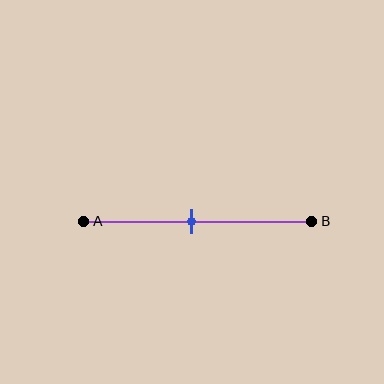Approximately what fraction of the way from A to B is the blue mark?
The blue mark is approximately 45% of the way from A to B.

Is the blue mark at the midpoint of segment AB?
Yes, the mark is approximately at the midpoint.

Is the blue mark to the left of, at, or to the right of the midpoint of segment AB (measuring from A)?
The blue mark is approximately at the midpoint of segment AB.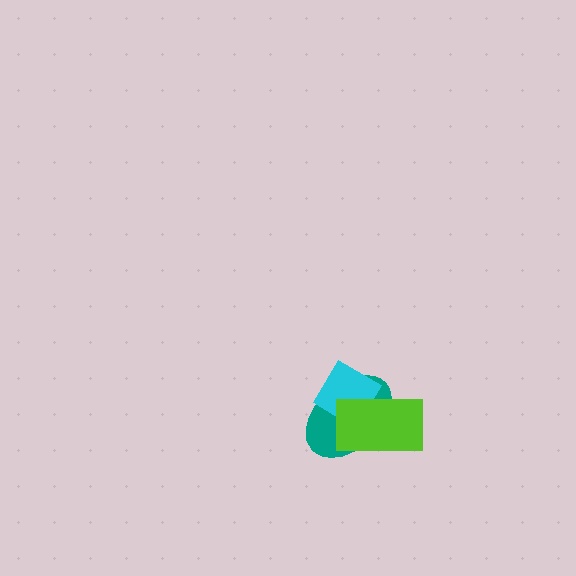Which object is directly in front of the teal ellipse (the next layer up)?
The cyan diamond is directly in front of the teal ellipse.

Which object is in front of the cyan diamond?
The lime rectangle is in front of the cyan diamond.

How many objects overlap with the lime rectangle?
2 objects overlap with the lime rectangle.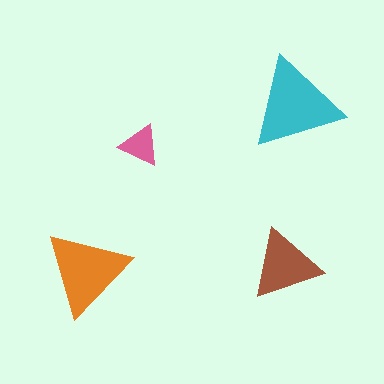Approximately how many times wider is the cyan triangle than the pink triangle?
About 2 times wider.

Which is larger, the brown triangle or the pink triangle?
The brown one.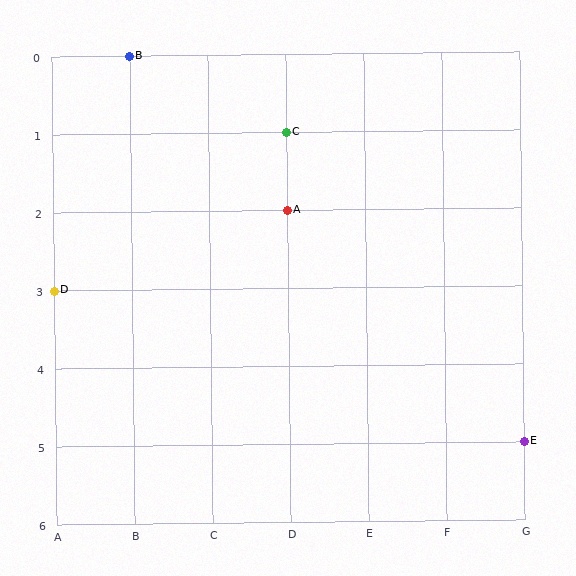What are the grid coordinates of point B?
Point B is at grid coordinates (B, 0).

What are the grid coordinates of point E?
Point E is at grid coordinates (G, 5).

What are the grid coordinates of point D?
Point D is at grid coordinates (A, 3).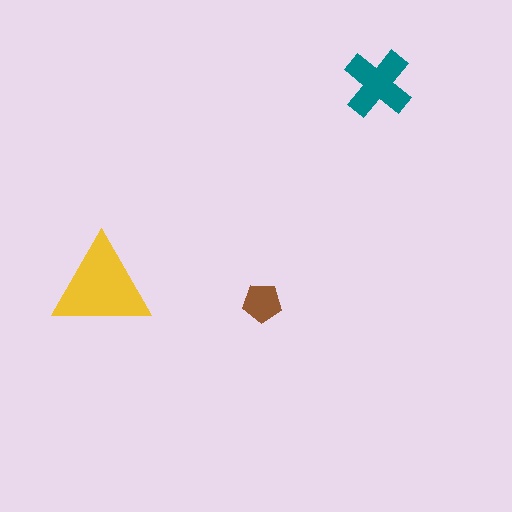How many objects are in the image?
There are 3 objects in the image.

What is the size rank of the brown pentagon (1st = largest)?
3rd.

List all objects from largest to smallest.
The yellow triangle, the teal cross, the brown pentagon.